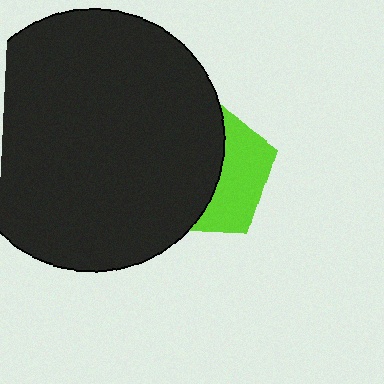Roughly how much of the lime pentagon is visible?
A small part of it is visible (roughly 39%).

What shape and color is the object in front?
The object in front is a black circle.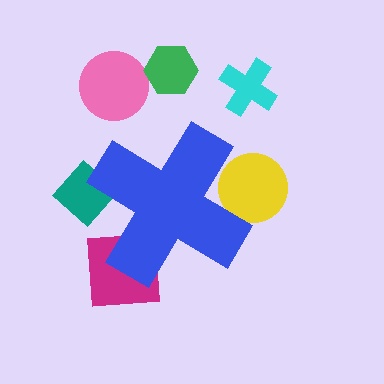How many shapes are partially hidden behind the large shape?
3 shapes are partially hidden.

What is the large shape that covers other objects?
A blue cross.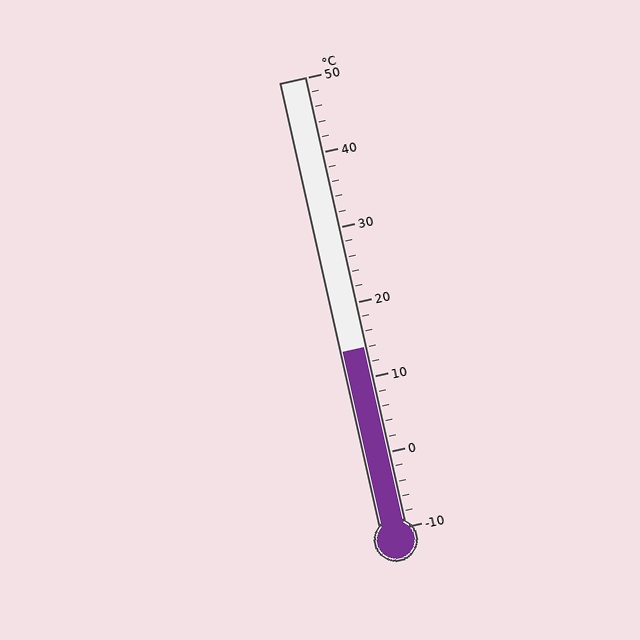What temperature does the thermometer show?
The thermometer shows approximately 14°C.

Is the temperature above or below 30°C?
The temperature is below 30°C.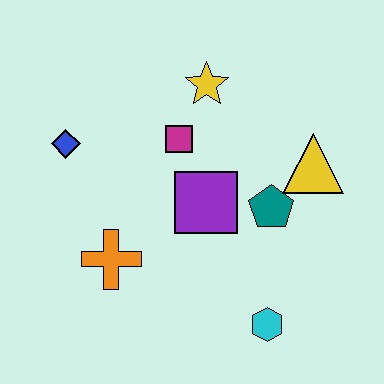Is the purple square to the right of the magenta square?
Yes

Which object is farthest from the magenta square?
The cyan hexagon is farthest from the magenta square.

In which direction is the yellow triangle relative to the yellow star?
The yellow triangle is to the right of the yellow star.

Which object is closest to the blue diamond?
The magenta square is closest to the blue diamond.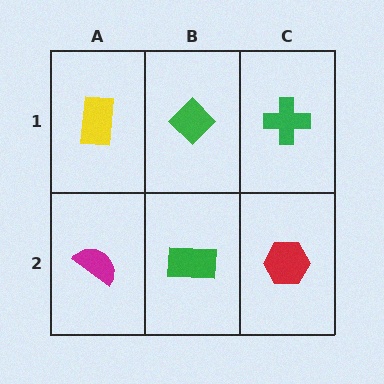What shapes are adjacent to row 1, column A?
A magenta semicircle (row 2, column A), a green diamond (row 1, column B).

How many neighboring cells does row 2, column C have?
2.